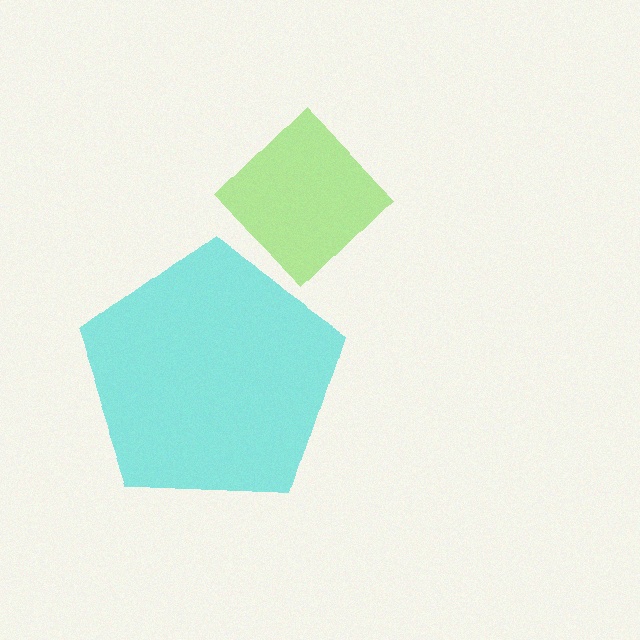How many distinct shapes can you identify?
There are 2 distinct shapes: a cyan pentagon, a lime diamond.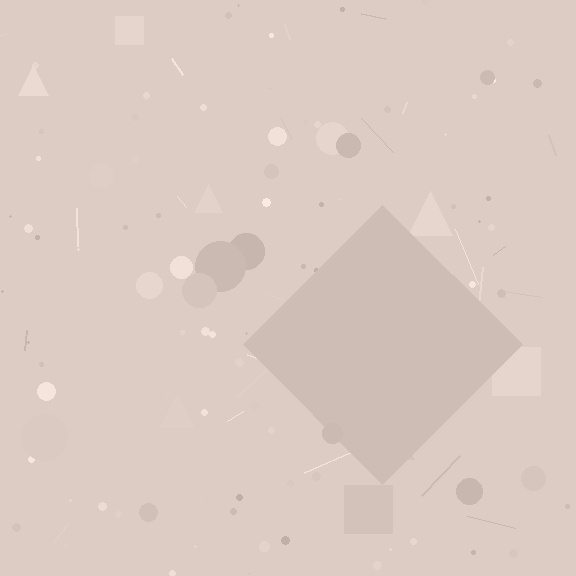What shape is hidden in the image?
A diamond is hidden in the image.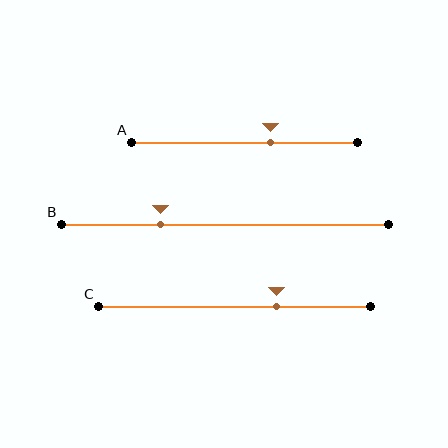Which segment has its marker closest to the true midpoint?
Segment A has its marker closest to the true midpoint.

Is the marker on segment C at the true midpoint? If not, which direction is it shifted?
No, the marker on segment C is shifted to the right by about 15% of the segment length.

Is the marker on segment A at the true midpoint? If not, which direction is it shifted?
No, the marker on segment A is shifted to the right by about 11% of the segment length.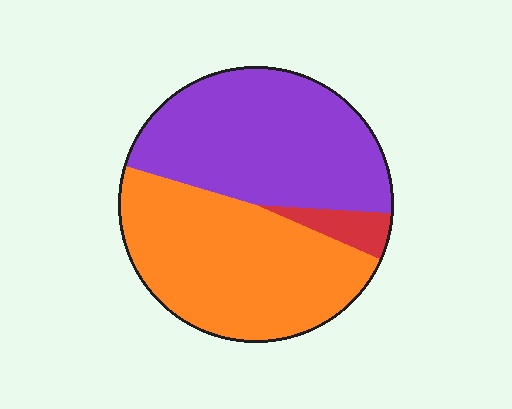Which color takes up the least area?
Red, at roughly 5%.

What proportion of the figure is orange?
Orange covers around 50% of the figure.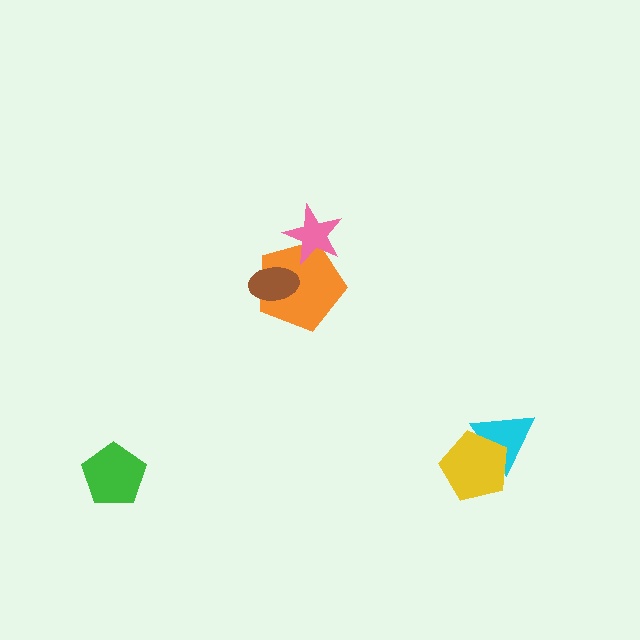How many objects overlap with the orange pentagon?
2 objects overlap with the orange pentagon.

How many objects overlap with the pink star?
1 object overlaps with the pink star.